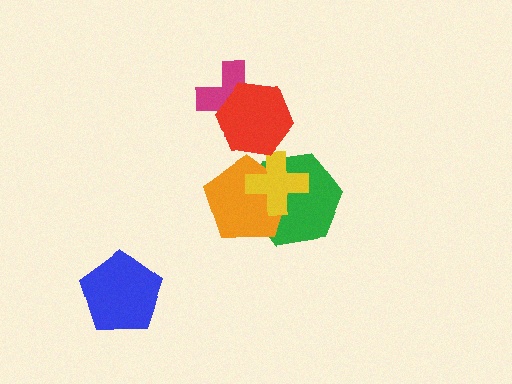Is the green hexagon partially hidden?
Yes, it is partially covered by another shape.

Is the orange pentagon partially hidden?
Yes, it is partially covered by another shape.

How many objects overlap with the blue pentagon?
0 objects overlap with the blue pentagon.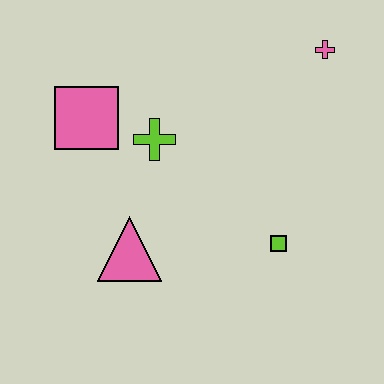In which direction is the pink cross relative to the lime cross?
The pink cross is to the right of the lime cross.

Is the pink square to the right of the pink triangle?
No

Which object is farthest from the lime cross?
The pink cross is farthest from the lime cross.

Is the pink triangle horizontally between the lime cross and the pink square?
Yes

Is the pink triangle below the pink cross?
Yes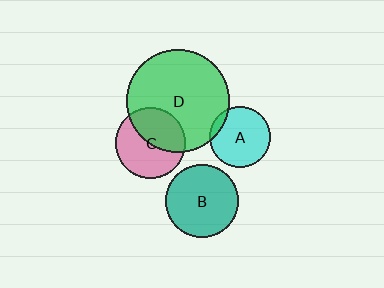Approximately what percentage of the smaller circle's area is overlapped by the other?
Approximately 45%.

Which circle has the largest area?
Circle D (green).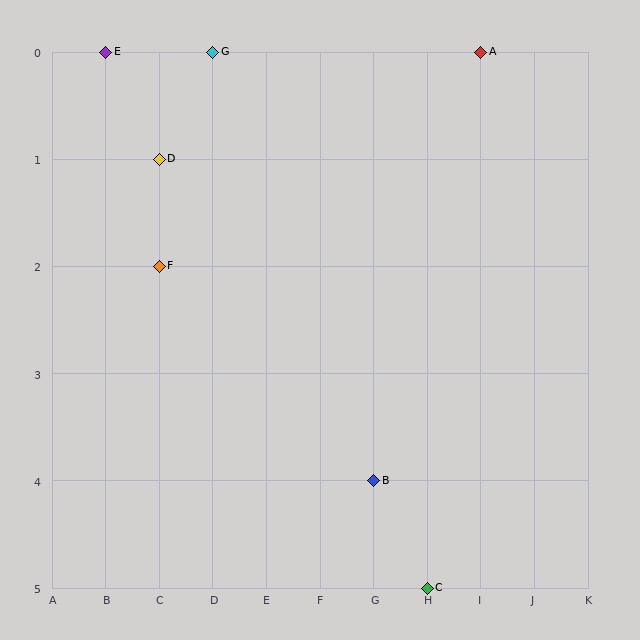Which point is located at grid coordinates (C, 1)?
Point D is at (C, 1).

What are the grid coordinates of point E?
Point E is at grid coordinates (B, 0).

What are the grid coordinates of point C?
Point C is at grid coordinates (H, 5).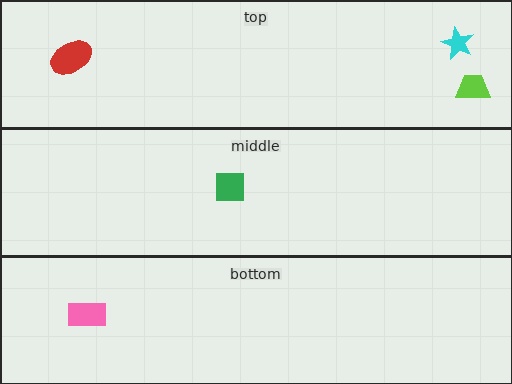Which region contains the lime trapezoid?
The top region.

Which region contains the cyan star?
The top region.